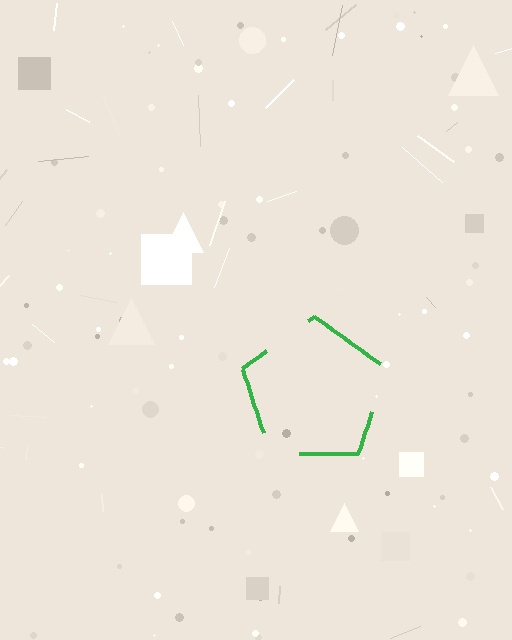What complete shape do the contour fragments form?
The contour fragments form a pentagon.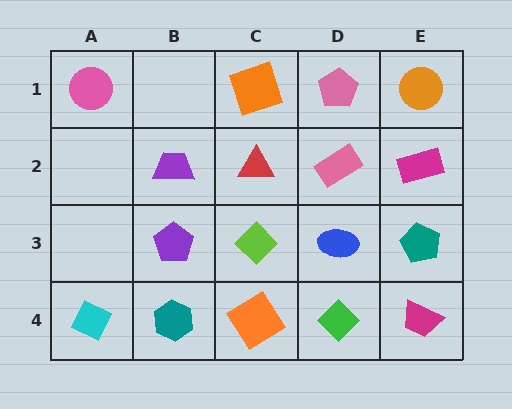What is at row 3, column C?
A lime diamond.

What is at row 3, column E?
A teal pentagon.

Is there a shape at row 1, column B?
No, that cell is empty.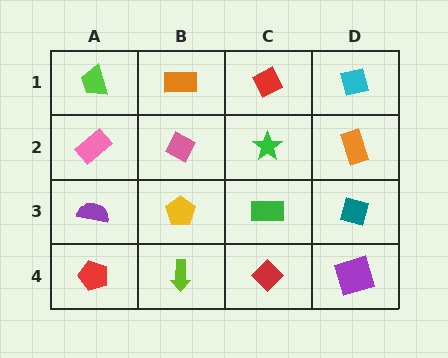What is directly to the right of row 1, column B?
A red diamond.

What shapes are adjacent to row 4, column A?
A purple semicircle (row 3, column A), a lime arrow (row 4, column B).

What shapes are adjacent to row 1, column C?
A green star (row 2, column C), an orange rectangle (row 1, column B), a cyan square (row 1, column D).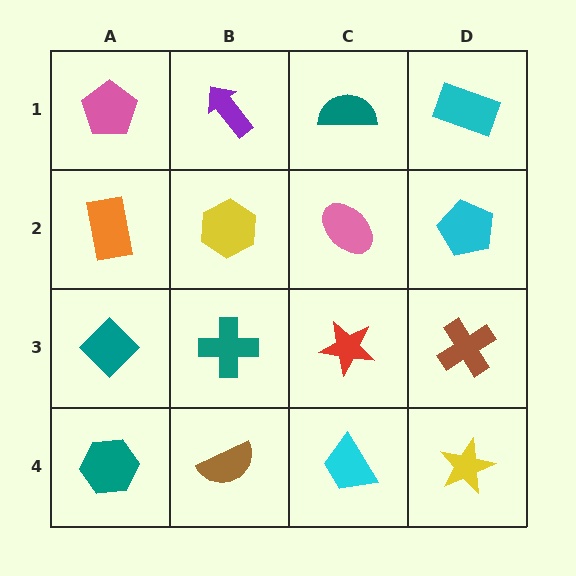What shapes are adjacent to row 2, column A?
A pink pentagon (row 1, column A), a teal diamond (row 3, column A), a yellow hexagon (row 2, column B).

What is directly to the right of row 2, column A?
A yellow hexagon.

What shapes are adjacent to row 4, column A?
A teal diamond (row 3, column A), a brown semicircle (row 4, column B).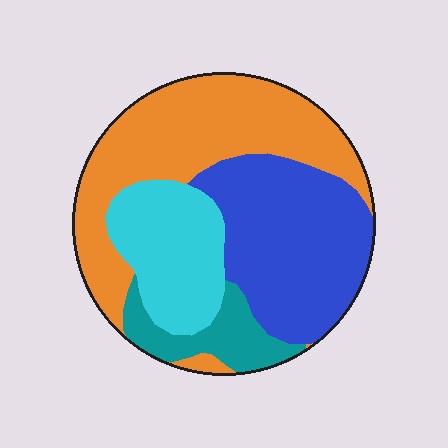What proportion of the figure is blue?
Blue takes up about one third (1/3) of the figure.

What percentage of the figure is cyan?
Cyan takes up about one fifth (1/5) of the figure.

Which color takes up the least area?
Teal, at roughly 10%.